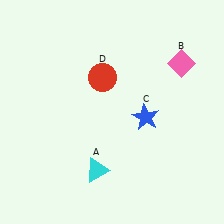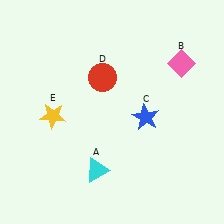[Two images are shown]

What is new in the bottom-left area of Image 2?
A yellow star (E) was added in the bottom-left area of Image 2.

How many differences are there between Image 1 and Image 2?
There is 1 difference between the two images.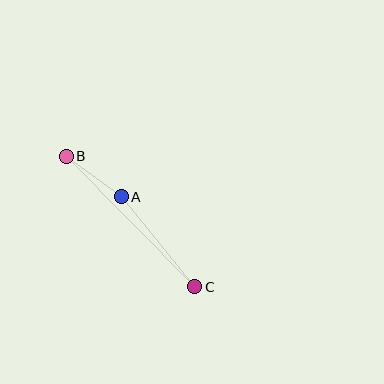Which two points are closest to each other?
Points A and B are closest to each other.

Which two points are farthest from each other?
Points B and C are farthest from each other.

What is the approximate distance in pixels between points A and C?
The distance between A and C is approximately 116 pixels.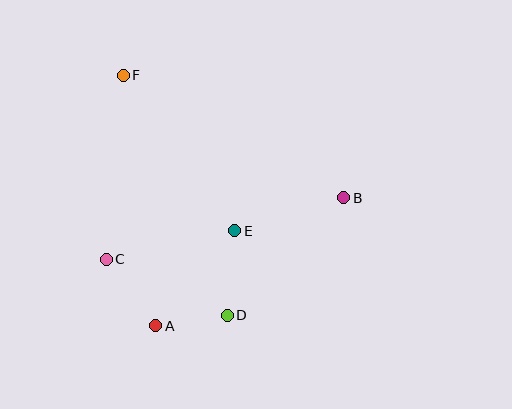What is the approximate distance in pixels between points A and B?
The distance between A and B is approximately 227 pixels.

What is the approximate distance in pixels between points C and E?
The distance between C and E is approximately 132 pixels.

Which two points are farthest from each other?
Points D and F are farthest from each other.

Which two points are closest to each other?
Points A and D are closest to each other.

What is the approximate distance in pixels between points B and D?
The distance between B and D is approximately 166 pixels.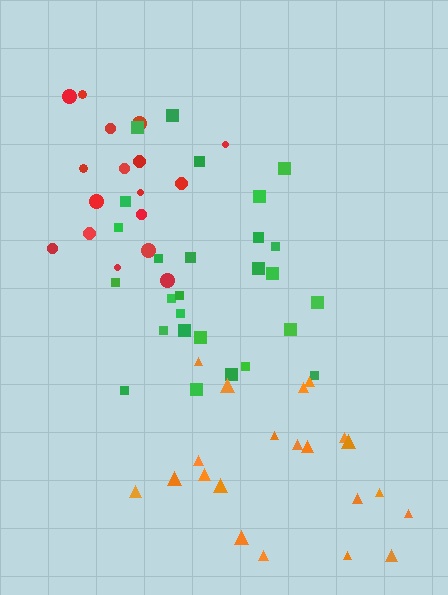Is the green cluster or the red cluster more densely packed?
Red.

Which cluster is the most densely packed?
Red.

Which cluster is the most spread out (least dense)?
Orange.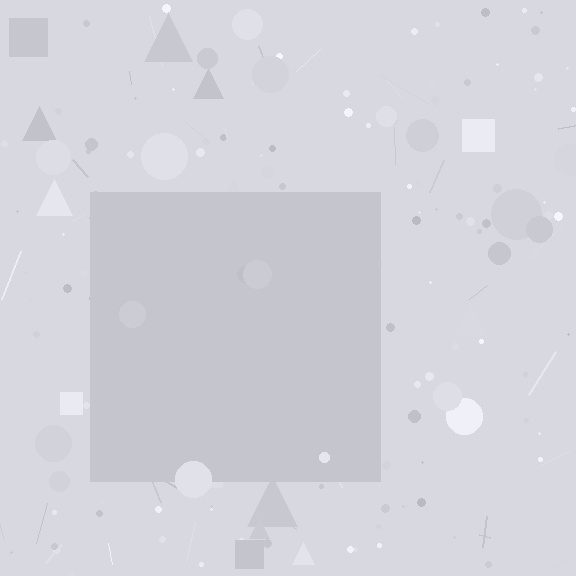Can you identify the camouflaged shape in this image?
The camouflaged shape is a square.